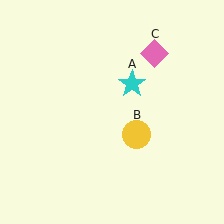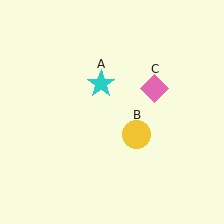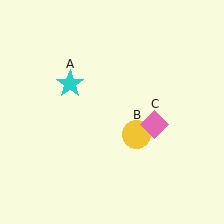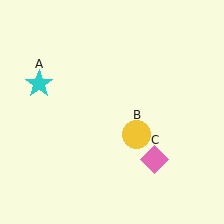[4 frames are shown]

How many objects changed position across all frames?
2 objects changed position: cyan star (object A), pink diamond (object C).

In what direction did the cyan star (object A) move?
The cyan star (object A) moved left.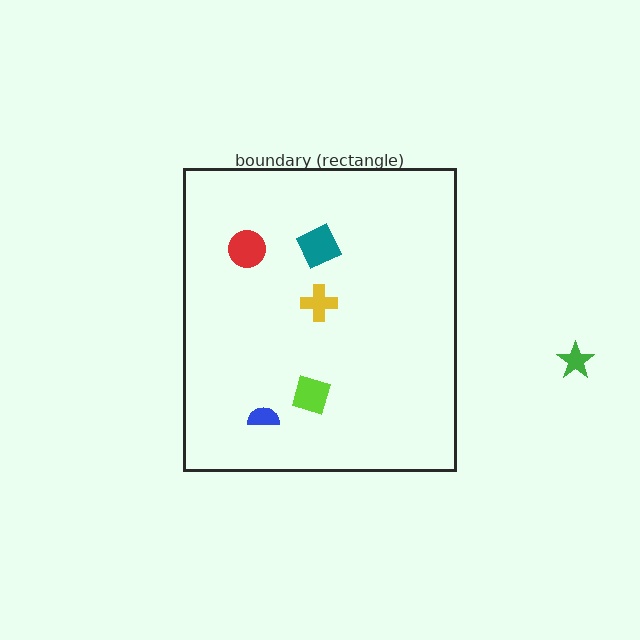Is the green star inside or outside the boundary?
Outside.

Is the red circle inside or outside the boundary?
Inside.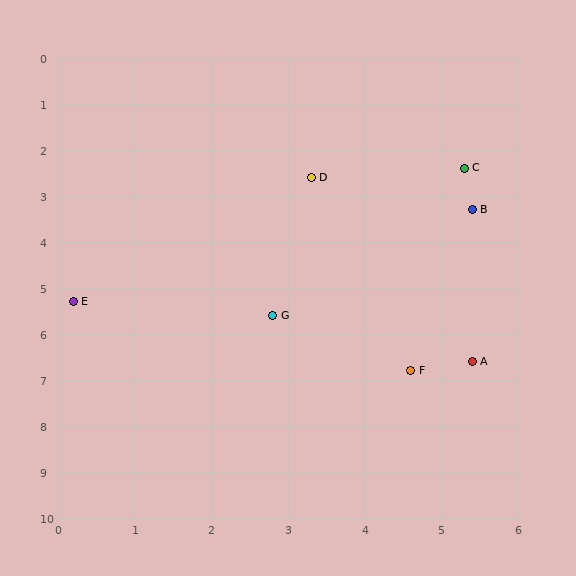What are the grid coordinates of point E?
Point E is at approximately (0.2, 5.3).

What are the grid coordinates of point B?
Point B is at approximately (5.4, 3.3).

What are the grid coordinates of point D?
Point D is at approximately (3.3, 2.6).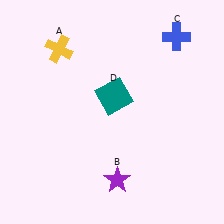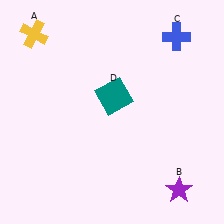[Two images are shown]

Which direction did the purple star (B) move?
The purple star (B) moved right.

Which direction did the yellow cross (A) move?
The yellow cross (A) moved left.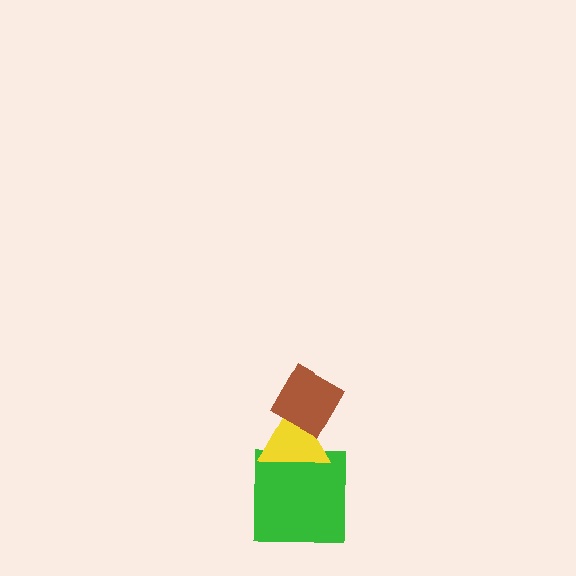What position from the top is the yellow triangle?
The yellow triangle is 2nd from the top.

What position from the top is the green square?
The green square is 3rd from the top.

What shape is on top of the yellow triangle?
The brown diamond is on top of the yellow triangle.